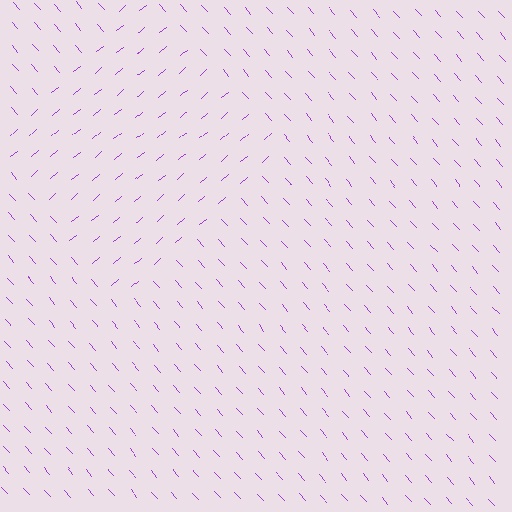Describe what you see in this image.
The image is filled with small purple line segments. A diamond region in the image has lines oriented differently from the surrounding lines, creating a visible texture boundary.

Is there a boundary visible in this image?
Yes, there is a texture boundary formed by a change in line orientation.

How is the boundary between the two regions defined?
The boundary is defined purely by a change in line orientation (approximately 88 degrees difference). All lines are the same color and thickness.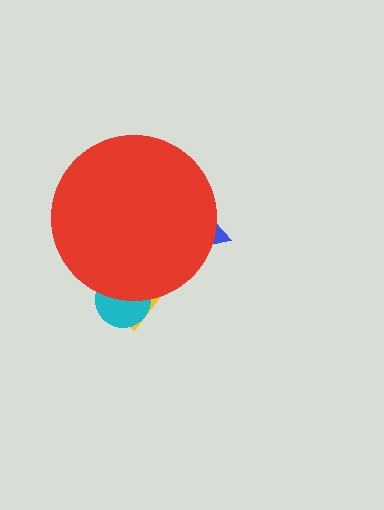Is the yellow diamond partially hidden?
Yes, the yellow diamond is partially hidden behind the red circle.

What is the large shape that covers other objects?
A red circle.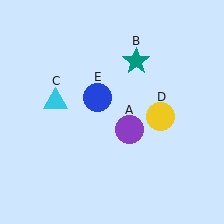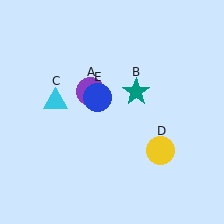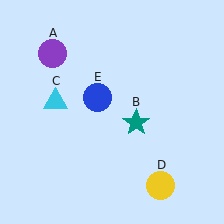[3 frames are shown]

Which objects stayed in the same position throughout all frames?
Cyan triangle (object C) and blue circle (object E) remained stationary.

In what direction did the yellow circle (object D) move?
The yellow circle (object D) moved down.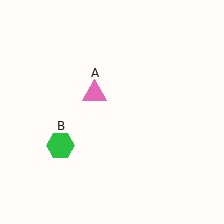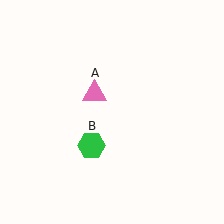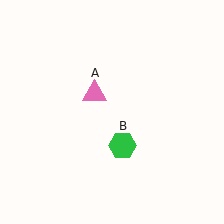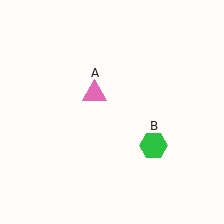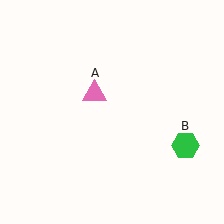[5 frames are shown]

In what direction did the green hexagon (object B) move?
The green hexagon (object B) moved right.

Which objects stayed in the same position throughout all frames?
Pink triangle (object A) remained stationary.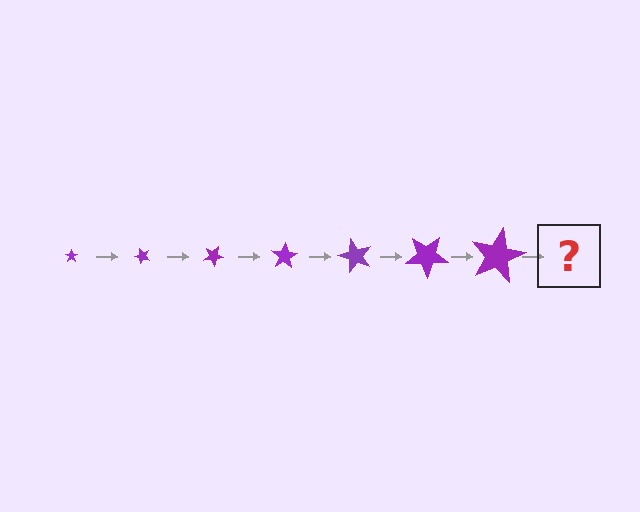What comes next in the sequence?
The next element should be a star, larger than the previous one and rotated 350 degrees from the start.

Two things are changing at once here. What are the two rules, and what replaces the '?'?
The two rules are that the star grows larger each step and it rotates 50 degrees each step. The '?' should be a star, larger than the previous one and rotated 350 degrees from the start.